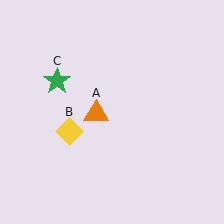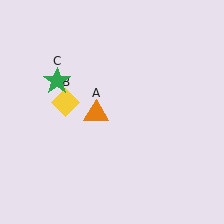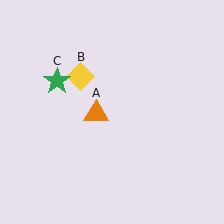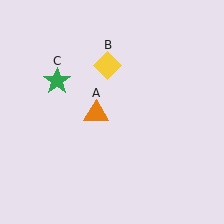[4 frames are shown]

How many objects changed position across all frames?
1 object changed position: yellow diamond (object B).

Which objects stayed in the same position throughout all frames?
Orange triangle (object A) and green star (object C) remained stationary.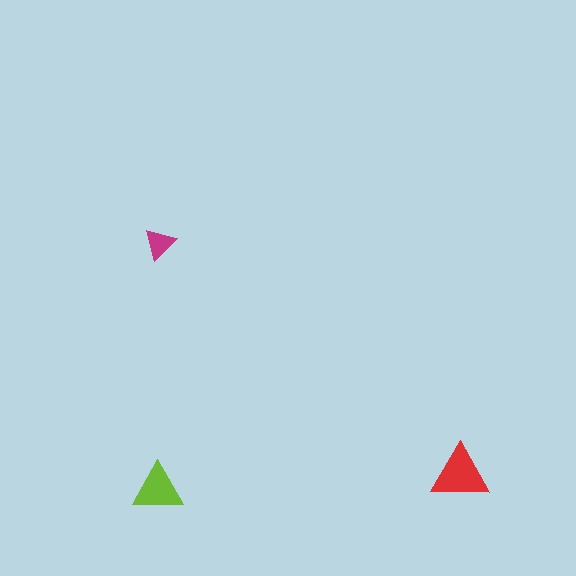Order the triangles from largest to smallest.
the red one, the lime one, the magenta one.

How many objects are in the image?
There are 3 objects in the image.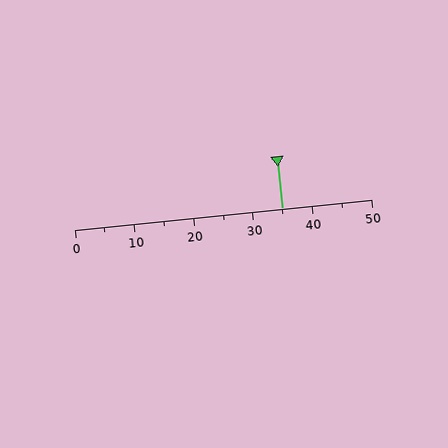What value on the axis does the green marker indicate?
The marker indicates approximately 35.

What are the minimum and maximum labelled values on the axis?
The axis runs from 0 to 50.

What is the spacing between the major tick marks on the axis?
The major ticks are spaced 10 apart.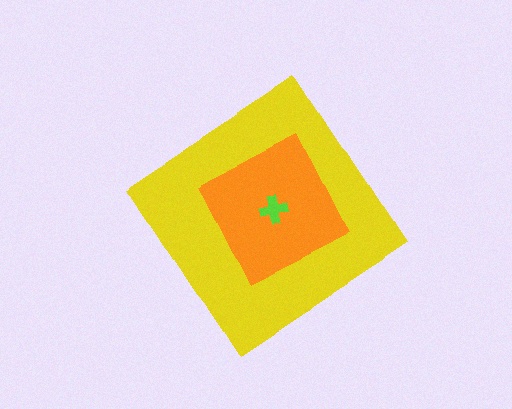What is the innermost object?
The lime cross.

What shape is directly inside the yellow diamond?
The orange square.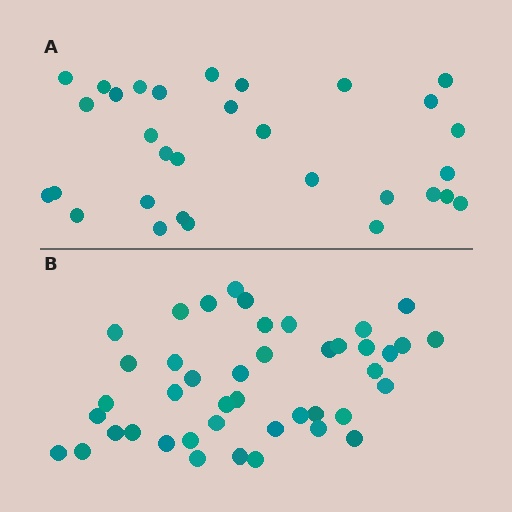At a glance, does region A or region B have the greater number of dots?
Region B (the bottom region) has more dots.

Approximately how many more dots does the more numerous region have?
Region B has roughly 12 or so more dots than region A.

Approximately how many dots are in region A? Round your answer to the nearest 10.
About 30 dots. (The exact count is 31, which rounds to 30.)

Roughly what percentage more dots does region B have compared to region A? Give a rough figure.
About 40% more.